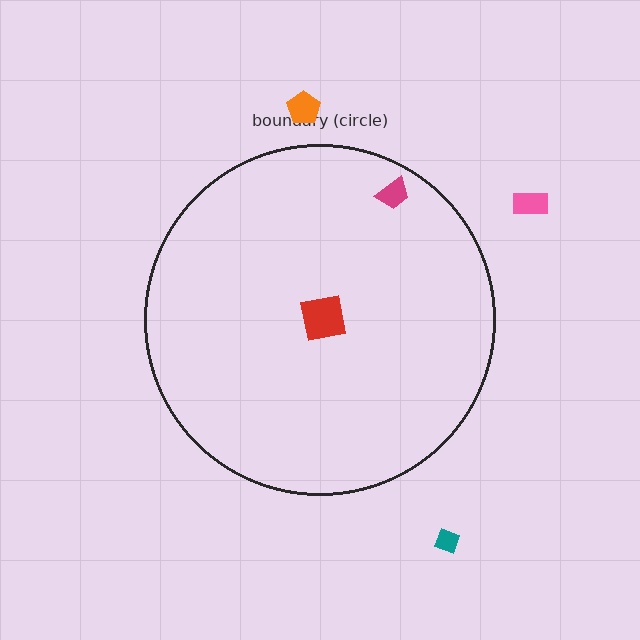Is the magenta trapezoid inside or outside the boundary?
Inside.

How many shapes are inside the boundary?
2 inside, 3 outside.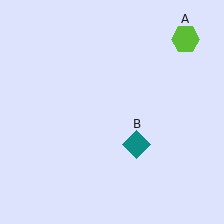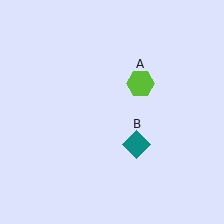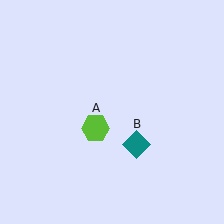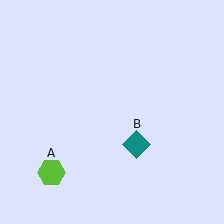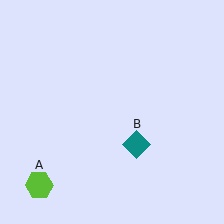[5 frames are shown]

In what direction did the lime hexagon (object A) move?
The lime hexagon (object A) moved down and to the left.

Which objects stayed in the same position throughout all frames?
Teal diamond (object B) remained stationary.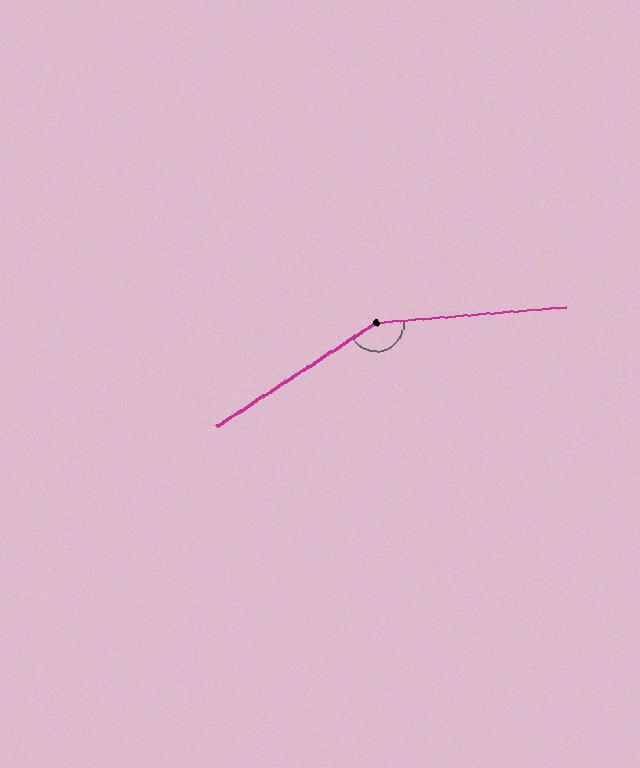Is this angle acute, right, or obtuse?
It is obtuse.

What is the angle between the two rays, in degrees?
Approximately 152 degrees.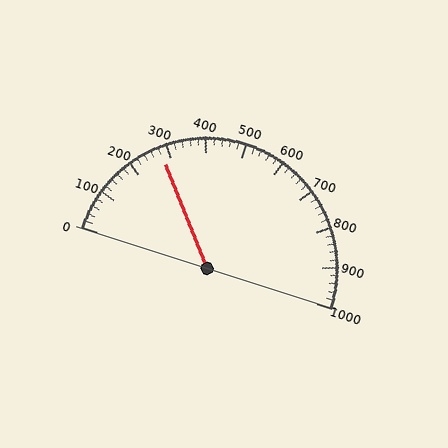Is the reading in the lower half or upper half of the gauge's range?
The reading is in the lower half of the range (0 to 1000).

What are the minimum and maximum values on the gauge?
The gauge ranges from 0 to 1000.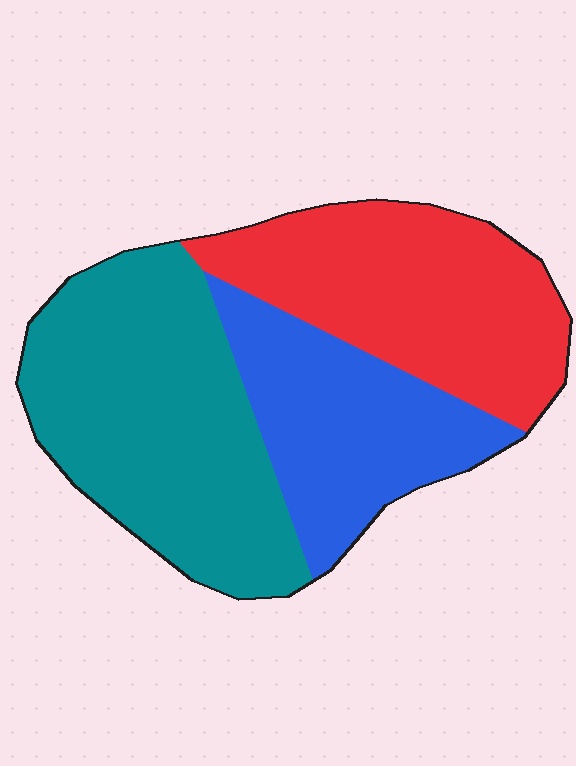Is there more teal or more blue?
Teal.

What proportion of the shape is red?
Red covers 33% of the shape.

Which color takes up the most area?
Teal, at roughly 40%.